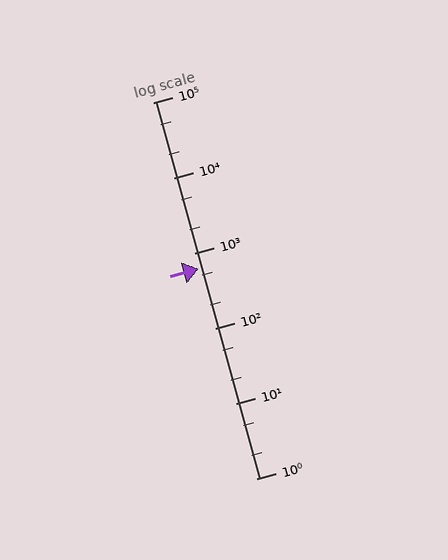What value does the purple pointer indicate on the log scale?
The pointer indicates approximately 620.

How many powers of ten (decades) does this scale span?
The scale spans 5 decades, from 1 to 100000.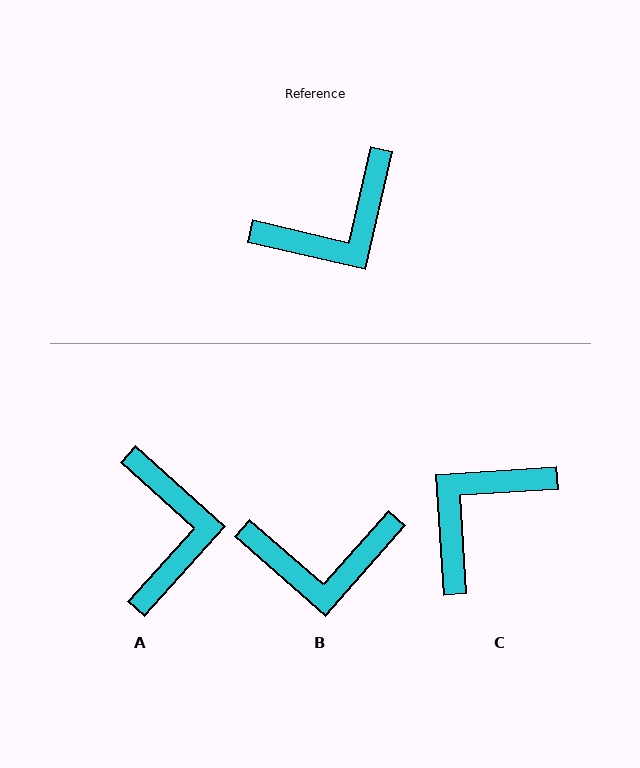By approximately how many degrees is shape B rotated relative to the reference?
Approximately 28 degrees clockwise.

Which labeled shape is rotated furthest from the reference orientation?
C, about 163 degrees away.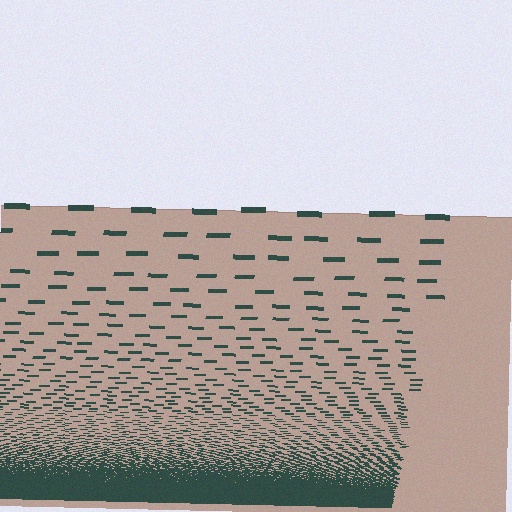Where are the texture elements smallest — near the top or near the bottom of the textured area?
Near the bottom.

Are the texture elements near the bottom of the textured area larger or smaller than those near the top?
Smaller. The gradient is inverted — elements near the bottom are smaller and denser.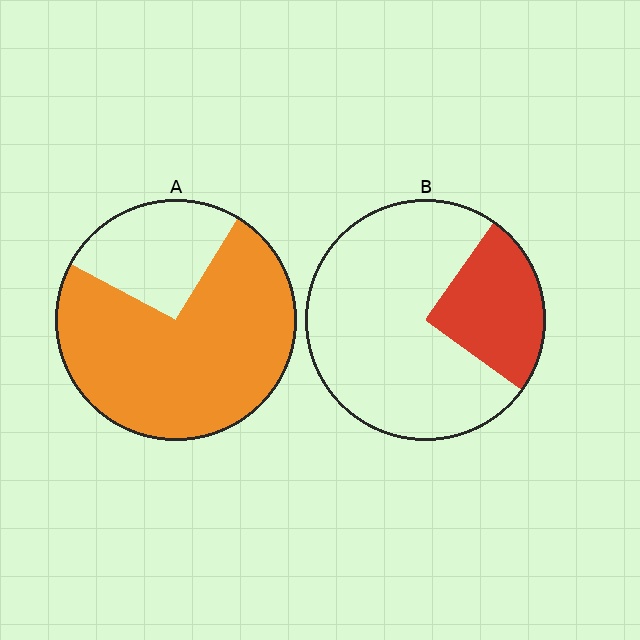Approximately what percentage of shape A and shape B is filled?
A is approximately 75% and B is approximately 25%.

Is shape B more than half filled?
No.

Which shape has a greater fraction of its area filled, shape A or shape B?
Shape A.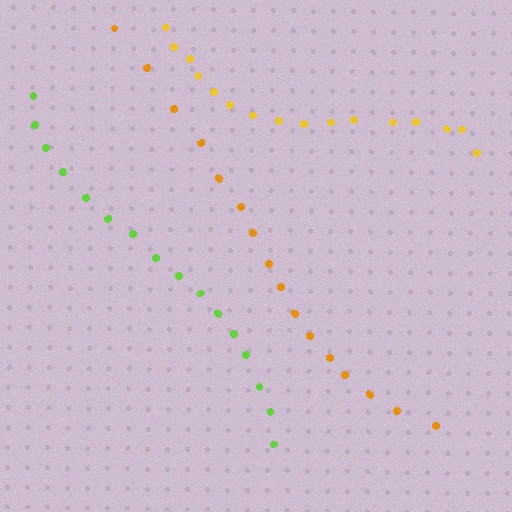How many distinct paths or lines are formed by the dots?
There are 3 distinct paths.